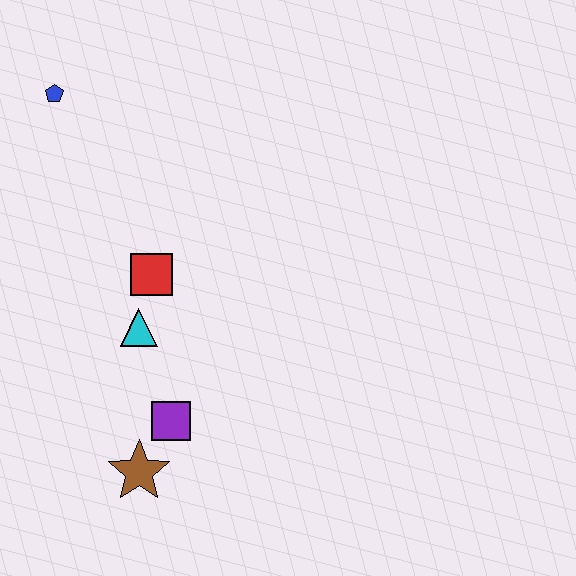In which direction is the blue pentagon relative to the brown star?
The blue pentagon is above the brown star.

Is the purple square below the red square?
Yes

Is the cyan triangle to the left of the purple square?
Yes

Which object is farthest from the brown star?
The blue pentagon is farthest from the brown star.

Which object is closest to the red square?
The cyan triangle is closest to the red square.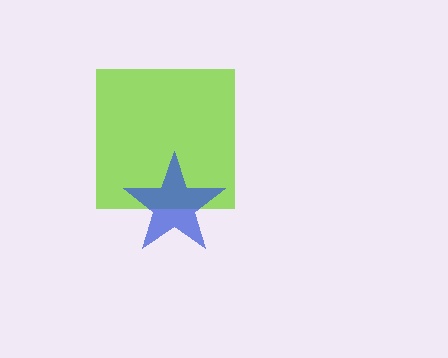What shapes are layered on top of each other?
The layered shapes are: a lime square, a blue star.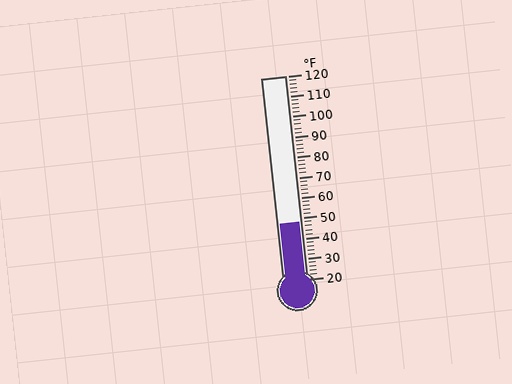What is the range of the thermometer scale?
The thermometer scale ranges from 20°F to 120°F.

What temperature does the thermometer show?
The thermometer shows approximately 48°F.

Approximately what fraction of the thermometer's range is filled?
The thermometer is filled to approximately 30% of its range.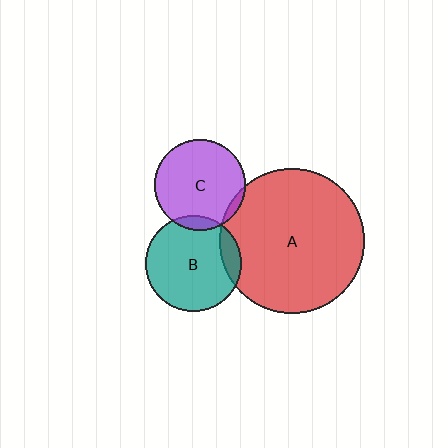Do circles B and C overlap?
Yes.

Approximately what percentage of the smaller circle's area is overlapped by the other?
Approximately 10%.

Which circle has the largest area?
Circle A (red).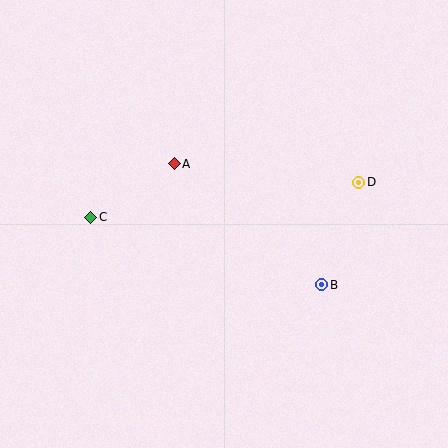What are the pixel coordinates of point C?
Point C is at (91, 217).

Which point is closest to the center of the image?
Point A at (174, 164) is closest to the center.